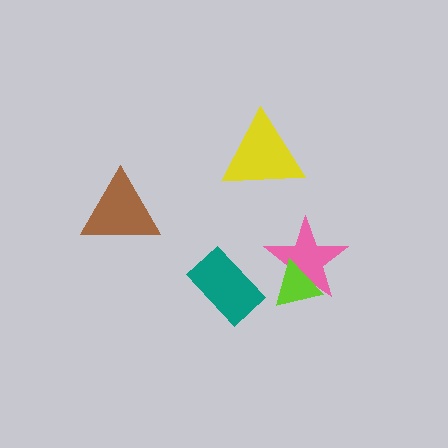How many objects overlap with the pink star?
1 object overlaps with the pink star.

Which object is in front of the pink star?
The lime triangle is in front of the pink star.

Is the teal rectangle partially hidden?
No, no other shape covers it.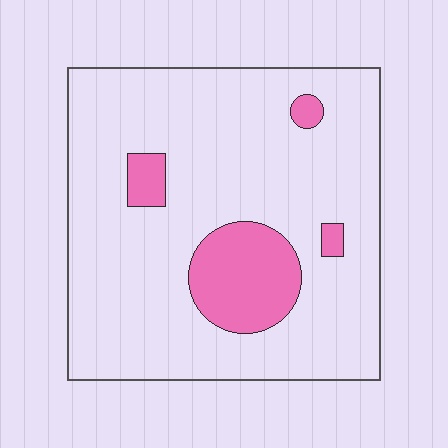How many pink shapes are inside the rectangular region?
4.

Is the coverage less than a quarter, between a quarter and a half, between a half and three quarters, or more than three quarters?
Less than a quarter.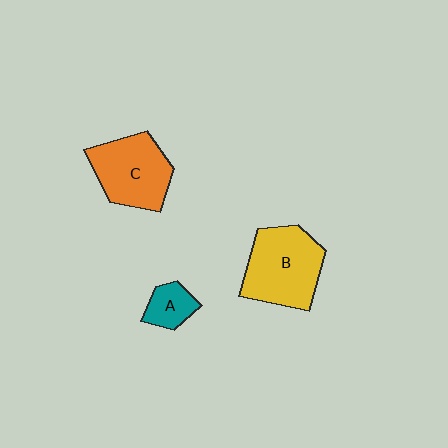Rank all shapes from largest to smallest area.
From largest to smallest: B (yellow), C (orange), A (teal).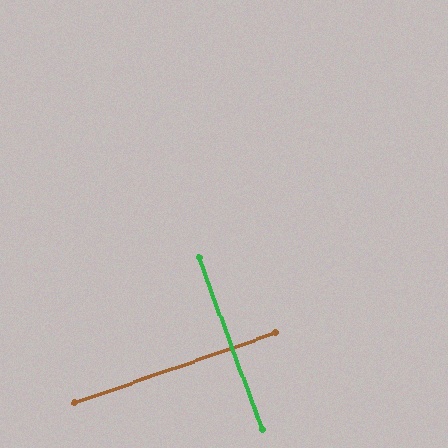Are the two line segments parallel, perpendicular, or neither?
Perpendicular — they meet at approximately 89°.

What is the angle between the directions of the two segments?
Approximately 89 degrees.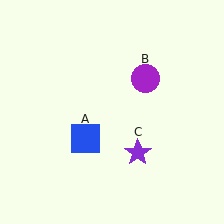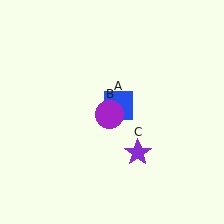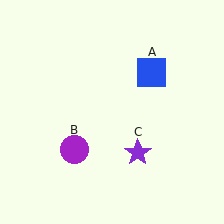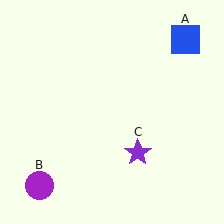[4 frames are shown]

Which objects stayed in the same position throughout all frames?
Purple star (object C) remained stationary.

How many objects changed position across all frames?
2 objects changed position: blue square (object A), purple circle (object B).